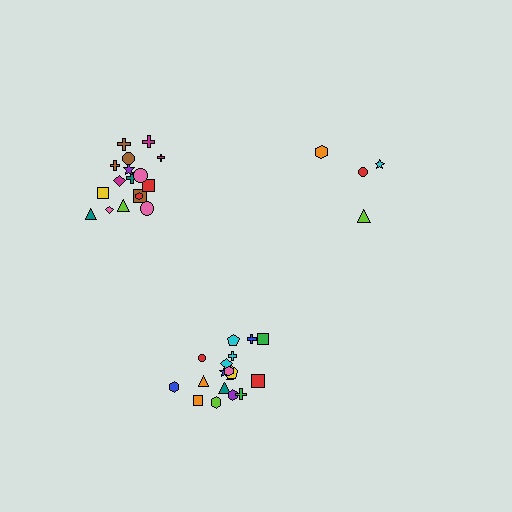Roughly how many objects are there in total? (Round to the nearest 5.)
Roughly 40 objects in total.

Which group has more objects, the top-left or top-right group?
The top-left group.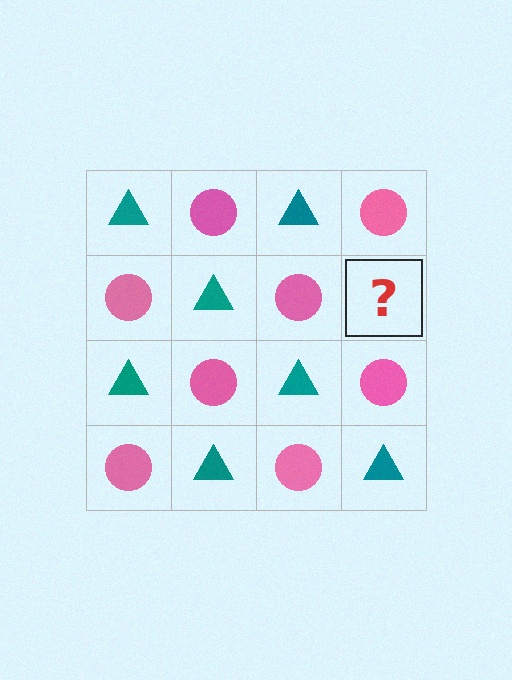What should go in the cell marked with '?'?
The missing cell should contain a teal triangle.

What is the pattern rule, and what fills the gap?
The rule is that it alternates teal triangle and pink circle in a checkerboard pattern. The gap should be filled with a teal triangle.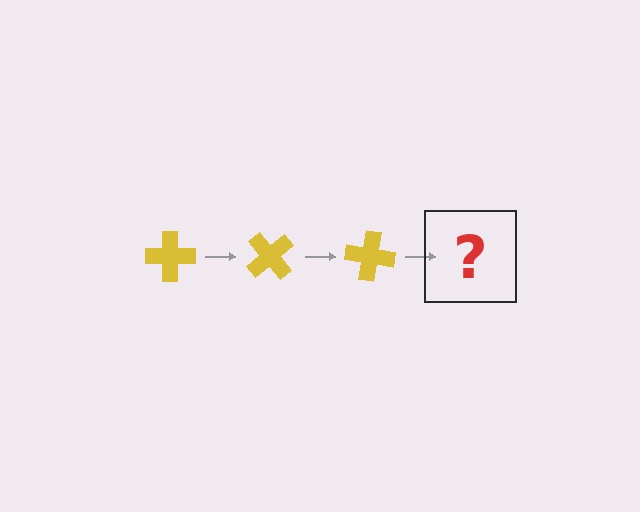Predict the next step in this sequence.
The next step is a yellow cross rotated 150 degrees.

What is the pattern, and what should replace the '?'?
The pattern is that the cross rotates 50 degrees each step. The '?' should be a yellow cross rotated 150 degrees.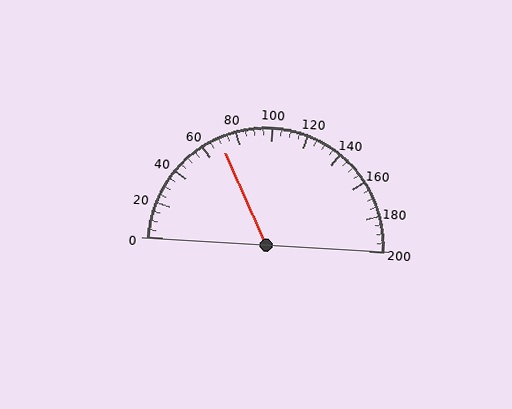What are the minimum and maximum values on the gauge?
The gauge ranges from 0 to 200.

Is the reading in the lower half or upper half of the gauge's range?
The reading is in the lower half of the range (0 to 200).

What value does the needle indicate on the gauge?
The needle indicates approximately 70.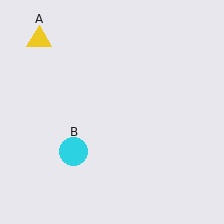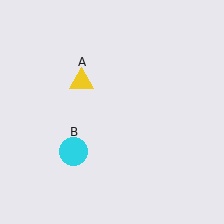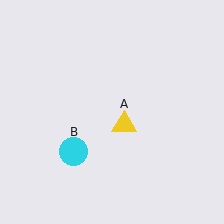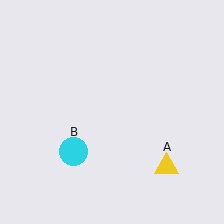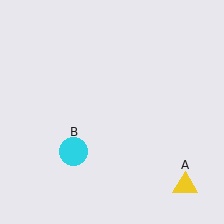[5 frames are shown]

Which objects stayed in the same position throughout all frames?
Cyan circle (object B) remained stationary.